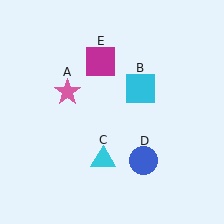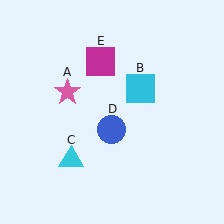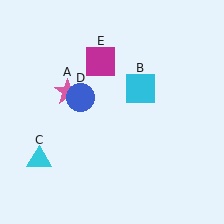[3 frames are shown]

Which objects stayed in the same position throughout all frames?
Pink star (object A) and cyan square (object B) and magenta square (object E) remained stationary.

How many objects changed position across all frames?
2 objects changed position: cyan triangle (object C), blue circle (object D).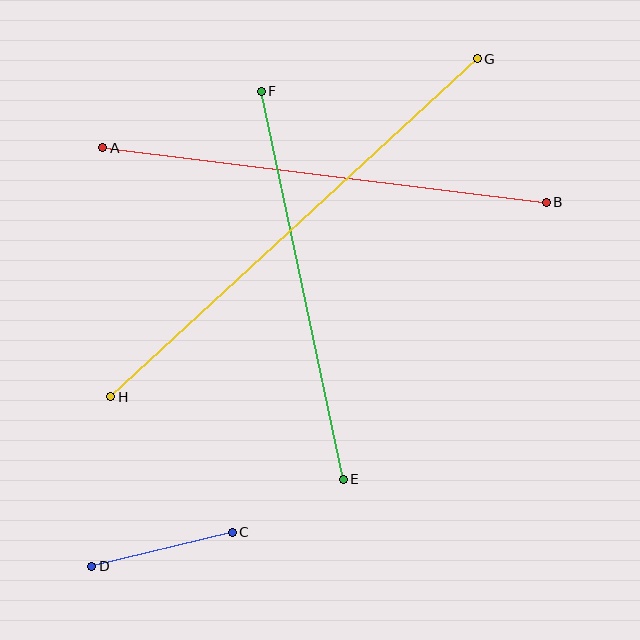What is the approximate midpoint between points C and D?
The midpoint is at approximately (162, 549) pixels.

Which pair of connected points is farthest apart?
Points G and H are farthest apart.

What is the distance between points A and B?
The distance is approximately 447 pixels.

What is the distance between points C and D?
The distance is approximately 144 pixels.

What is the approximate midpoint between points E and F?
The midpoint is at approximately (302, 285) pixels.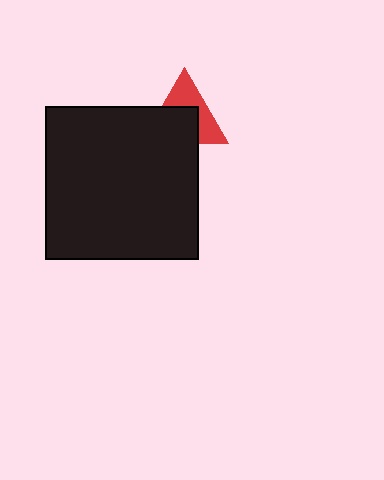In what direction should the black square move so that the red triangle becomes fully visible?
The black square should move down. That is the shortest direction to clear the overlap and leave the red triangle fully visible.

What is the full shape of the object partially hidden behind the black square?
The partially hidden object is a red triangle.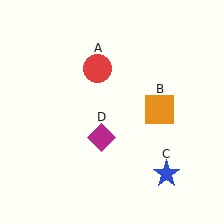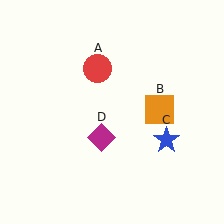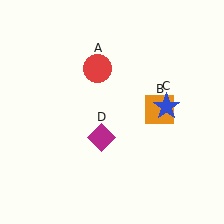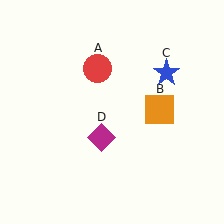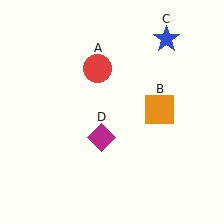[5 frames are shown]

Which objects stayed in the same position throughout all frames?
Red circle (object A) and orange square (object B) and magenta diamond (object D) remained stationary.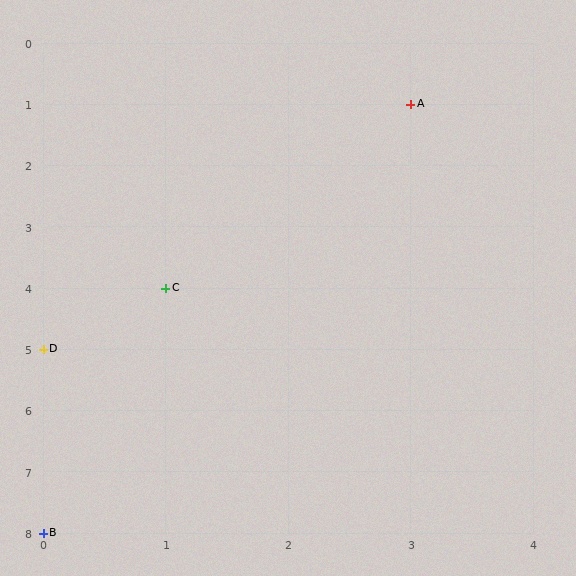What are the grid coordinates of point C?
Point C is at grid coordinates (1, 4).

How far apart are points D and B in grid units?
Points D and B are 3 rows apart.